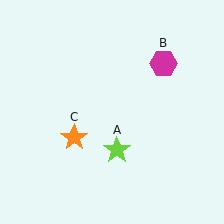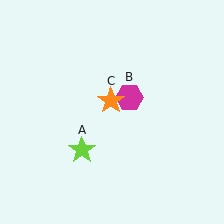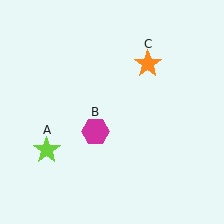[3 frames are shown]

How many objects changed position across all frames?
3 objects changed position: lime star (object A), magenta hexagon (object B), orange star (object C).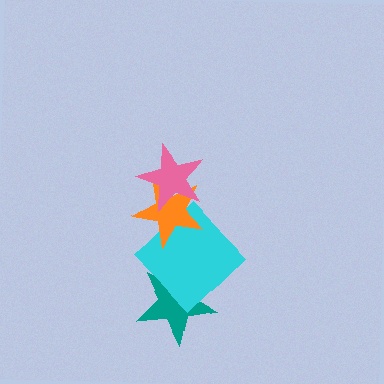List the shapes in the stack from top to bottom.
From top to bottom: the pink star, the orange star, the cyan diamond, the teal star.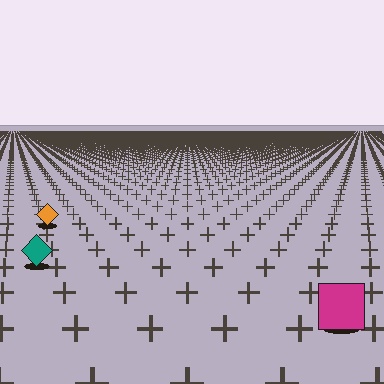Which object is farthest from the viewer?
The orange diamond is farthest from the viewer. It appears smaller and the ground texture around it is denser.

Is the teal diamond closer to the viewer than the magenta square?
No. The magenta square is closer — you can tell from the texture gradient: the ground texture is coarser near it.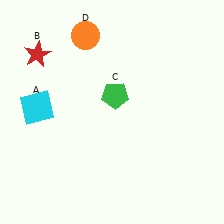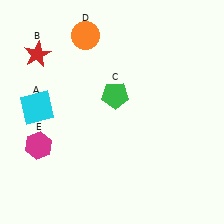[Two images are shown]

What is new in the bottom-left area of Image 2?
A magenta hexagon (E) was added in the bottom-left area of Image 2.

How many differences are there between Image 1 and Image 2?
There is 1 difference between the two images.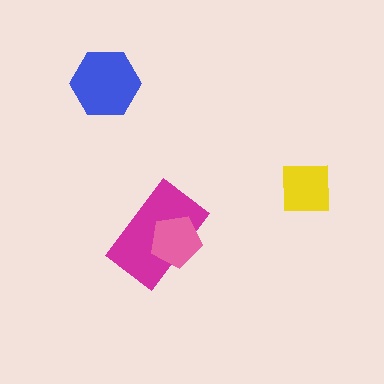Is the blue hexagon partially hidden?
No, no other shape covers it.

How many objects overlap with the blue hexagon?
0 objects overlap with the blue hexagon.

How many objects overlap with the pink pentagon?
1 object overlaps with the pink pentagon.